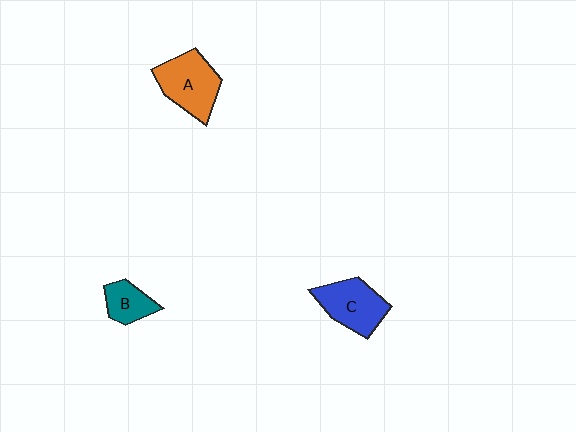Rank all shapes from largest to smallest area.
From largest to smallest: A (orange), C (blue), B (teal).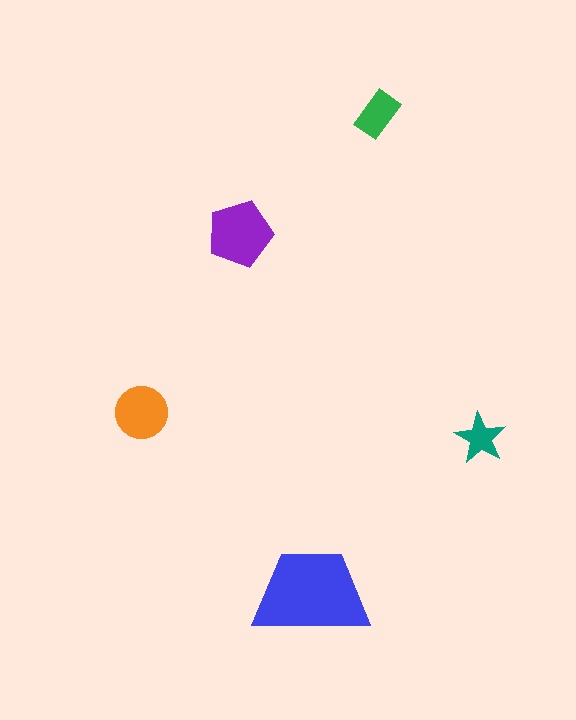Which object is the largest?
The blue trapezoid.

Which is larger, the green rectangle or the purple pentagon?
The purple pentagon.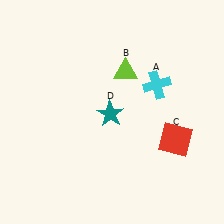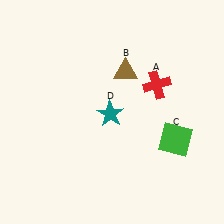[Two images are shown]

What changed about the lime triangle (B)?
In Image 1, B is lime. In Image 2, it changed to brown.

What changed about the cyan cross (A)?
In Image 1, A is cyan. In Image 2, it changed to red.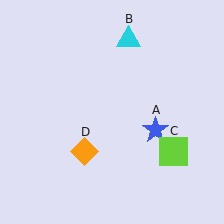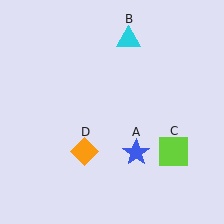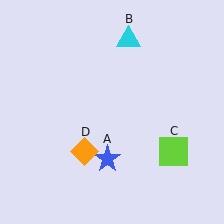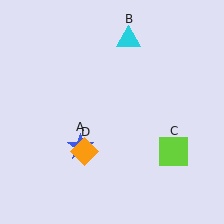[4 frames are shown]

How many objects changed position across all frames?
1 object changed position: blue star (object A).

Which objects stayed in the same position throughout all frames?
Cyan triangle (object B) and lime square (object C) and orange diamond (object D) remained stationary.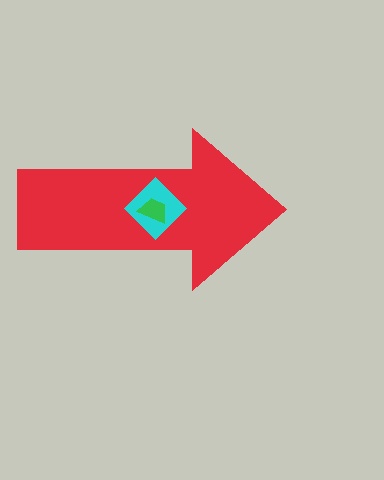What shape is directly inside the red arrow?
The cyan diamond.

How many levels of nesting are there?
3.